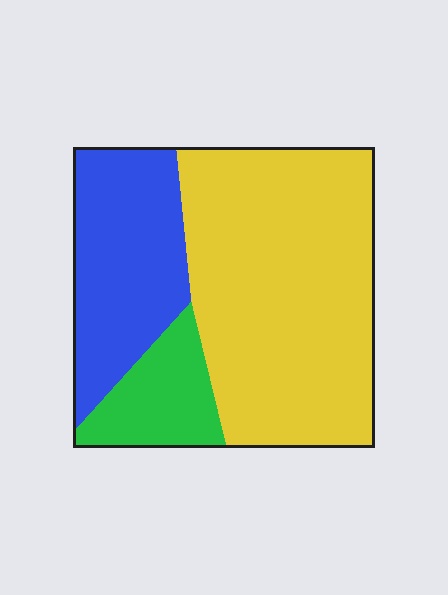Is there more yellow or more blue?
Yellow.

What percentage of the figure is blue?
Blue covers 27% of the figure.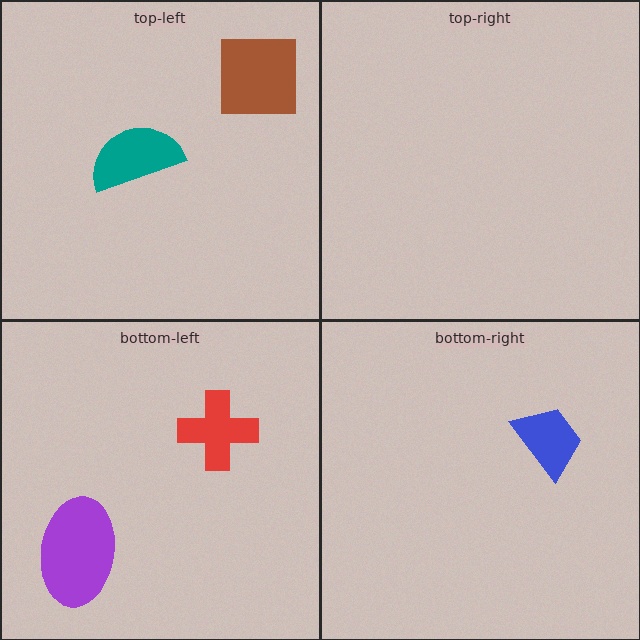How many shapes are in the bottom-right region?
1.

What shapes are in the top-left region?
The brown square, the teal semicircle.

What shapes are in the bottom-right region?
The blue trapezoid.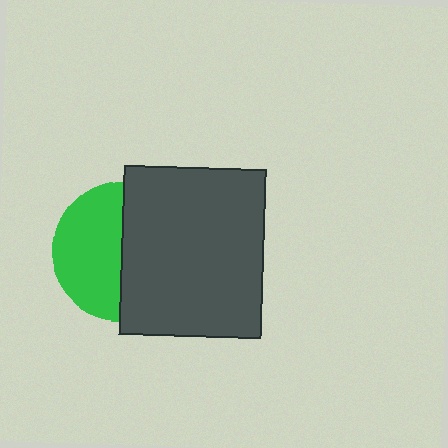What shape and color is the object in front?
The object in front is a dark gray rectangle.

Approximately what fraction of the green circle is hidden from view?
Roughly 51% of the green circle is hidden behind the dark gray rectangle.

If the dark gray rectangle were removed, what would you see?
You would see the complete green circle.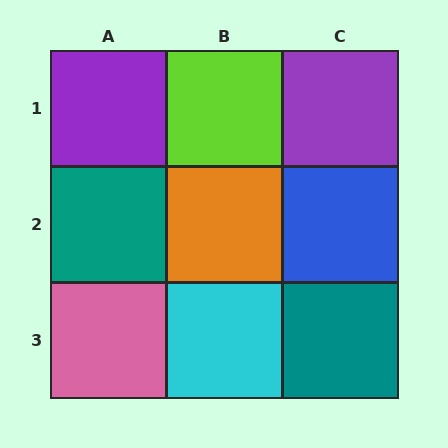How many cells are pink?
1 cell is pink.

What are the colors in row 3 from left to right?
Pink, cyan, teal.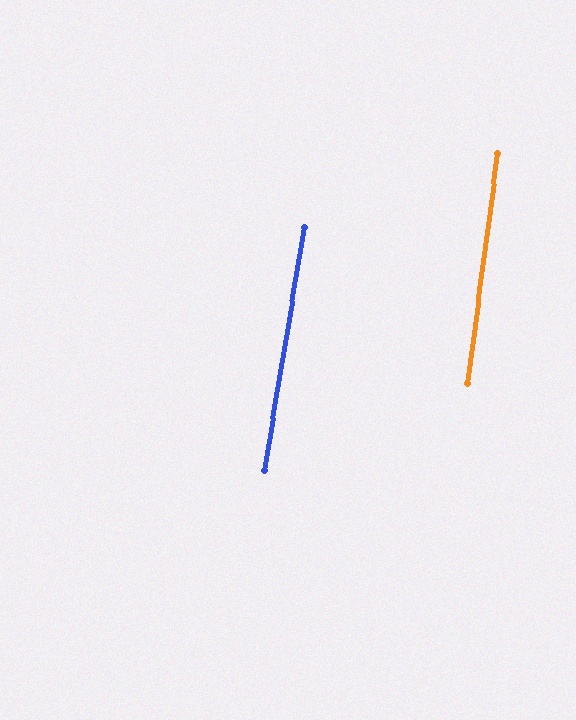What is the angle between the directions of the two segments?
Approximately 2 degrees.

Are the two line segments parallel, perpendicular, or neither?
Parallel — their directions differ by only 1.9°.